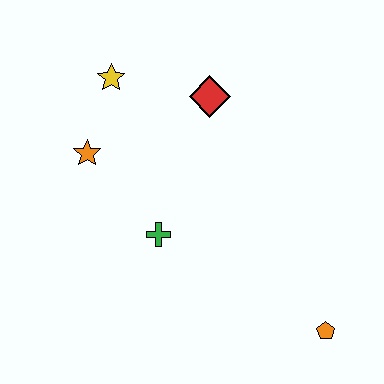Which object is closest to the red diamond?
The yellow star is closest to the red diamond.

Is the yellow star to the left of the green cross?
Yes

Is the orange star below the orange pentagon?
No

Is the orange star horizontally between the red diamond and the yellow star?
No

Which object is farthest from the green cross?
The orange pentagon is farthest from the green cross.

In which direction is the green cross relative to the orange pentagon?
The green cross is to the left of the orange pentagon.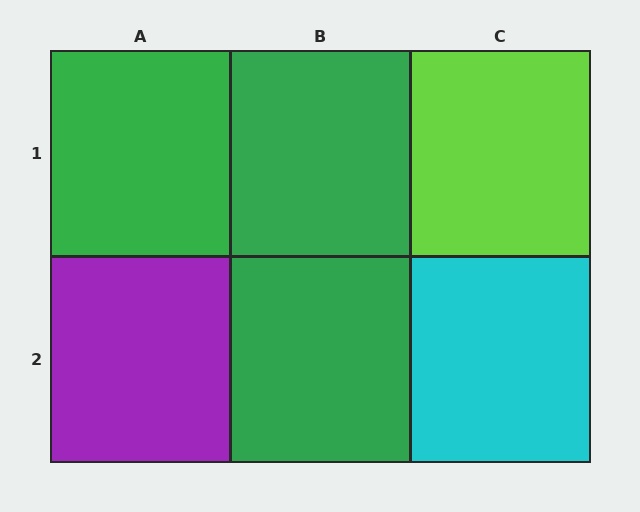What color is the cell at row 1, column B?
Green.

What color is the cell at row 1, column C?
Lime.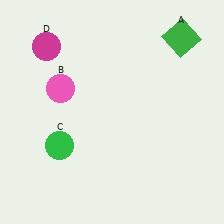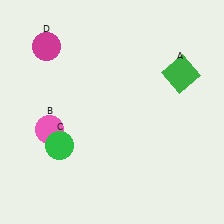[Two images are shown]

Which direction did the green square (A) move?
The green square (A) moved down.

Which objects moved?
The objects that moved are: the green square (A), the pink circle (B).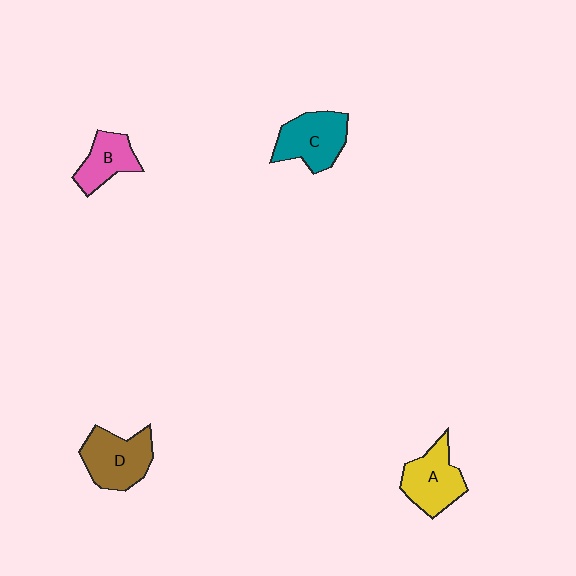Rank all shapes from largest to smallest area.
From largest to smallest: D (brown), C (teal), A (yellow), B (pink).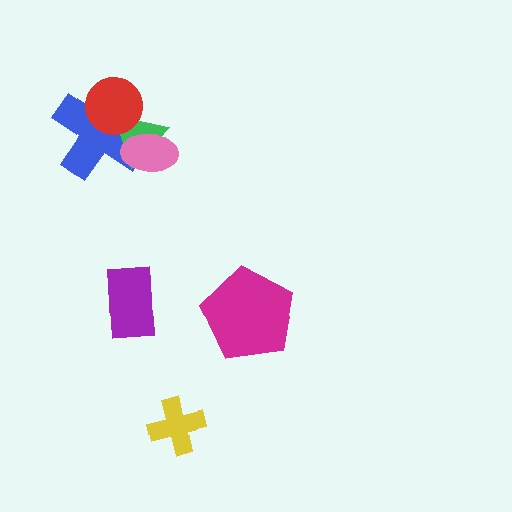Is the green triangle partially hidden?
Yes, it is partially covered by another shape.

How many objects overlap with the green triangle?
3 objects overlap with the green triangle.